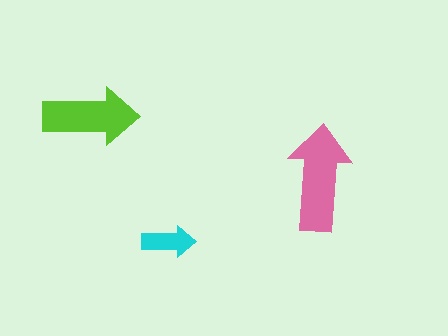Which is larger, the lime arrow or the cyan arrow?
The lime one.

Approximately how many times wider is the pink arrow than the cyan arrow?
About 2 times wider.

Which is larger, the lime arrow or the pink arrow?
The pink one.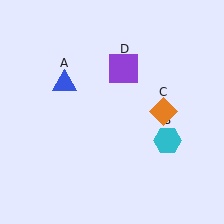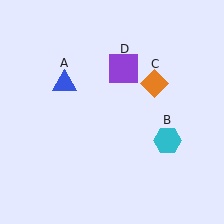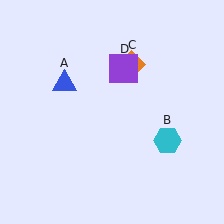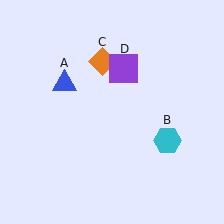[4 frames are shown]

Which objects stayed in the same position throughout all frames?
Blue triangle (object A) and cyan hexagon (object B) and purple square (object D) remained stationary.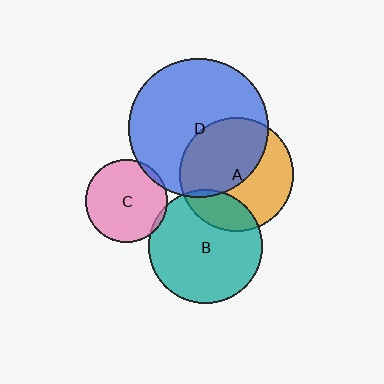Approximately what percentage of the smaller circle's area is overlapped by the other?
Approximately 50%.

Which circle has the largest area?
Circle D (blue).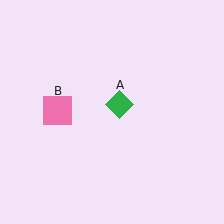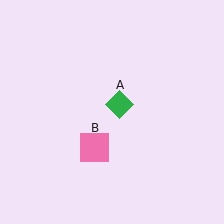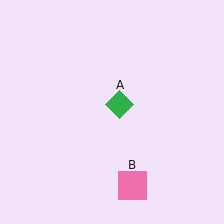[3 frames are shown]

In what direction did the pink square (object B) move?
The pink square (object B) moved down and to the right.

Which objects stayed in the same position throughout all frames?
Green diamond (object A) remained stationary.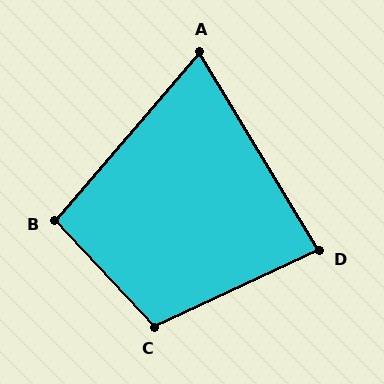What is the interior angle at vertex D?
Approximately 84 degrees (acute).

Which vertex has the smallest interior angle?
A, at approximately 72 degrees.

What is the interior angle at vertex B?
Approximately 96 degrees (obtuse).